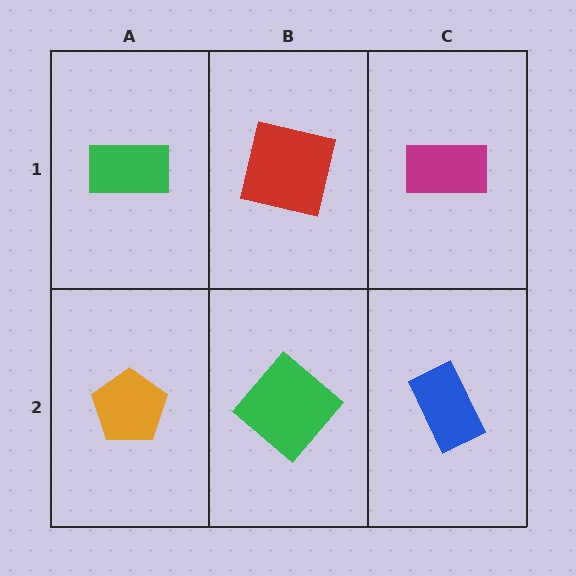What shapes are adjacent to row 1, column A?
An orange pentagon (row 2, column A), a red square (row 1, column B).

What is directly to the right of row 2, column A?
A green diamond.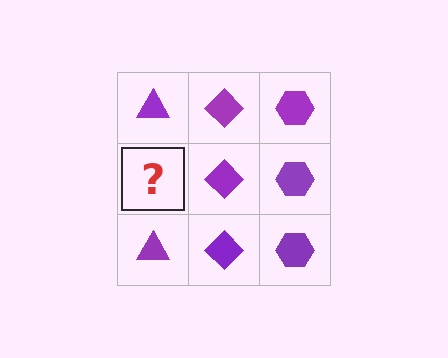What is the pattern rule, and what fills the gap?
The rule is that each column has a consistent shape. The gap should be filled with a purple triangle.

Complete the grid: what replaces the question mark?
The question mark should be replaced with a purple triangle.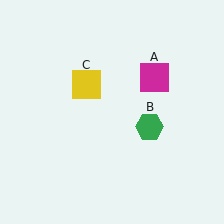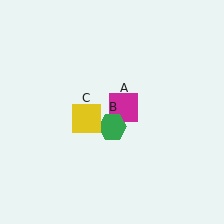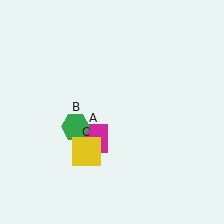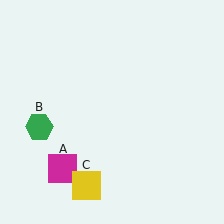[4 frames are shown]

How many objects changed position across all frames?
3 objects changed position: magenta square (object A), green hexagon (object B), yellow square (object C).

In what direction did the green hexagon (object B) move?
The green hexagon (object B) moved left.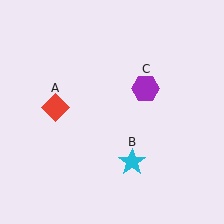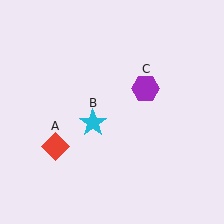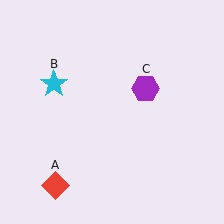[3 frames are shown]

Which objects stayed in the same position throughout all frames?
Purple hexagon (object C) remained stationary.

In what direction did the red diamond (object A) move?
The red diamond (object A) moved down.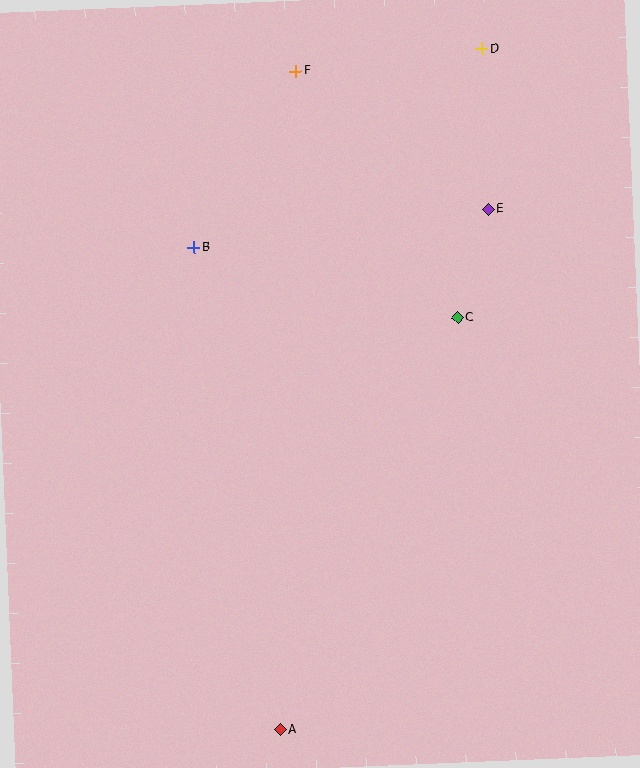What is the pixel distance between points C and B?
The distance between C and B is 273 pixels.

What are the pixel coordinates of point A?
Point A is at (280, 730).